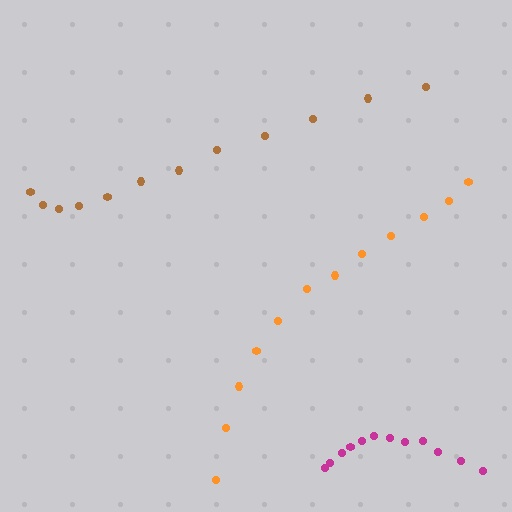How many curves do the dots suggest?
There are 3 distinct paths.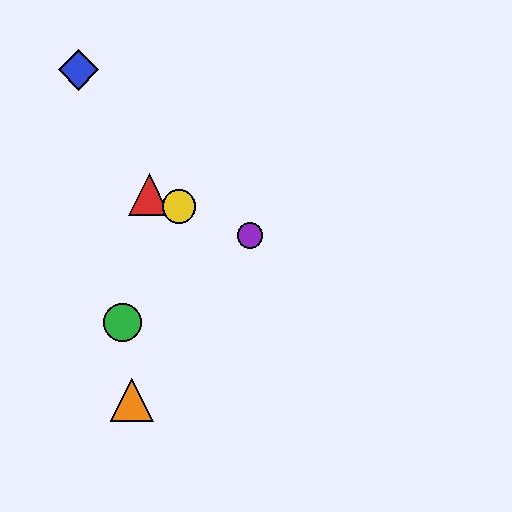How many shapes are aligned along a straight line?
3 shapes (the red triangle, the yellow circle, the purple circle) are aligned along a straight line.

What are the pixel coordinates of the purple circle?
The purple circle is at (250, 235).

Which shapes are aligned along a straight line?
The red triangle, the yellow circle, the purple circle are aligned along a straight line.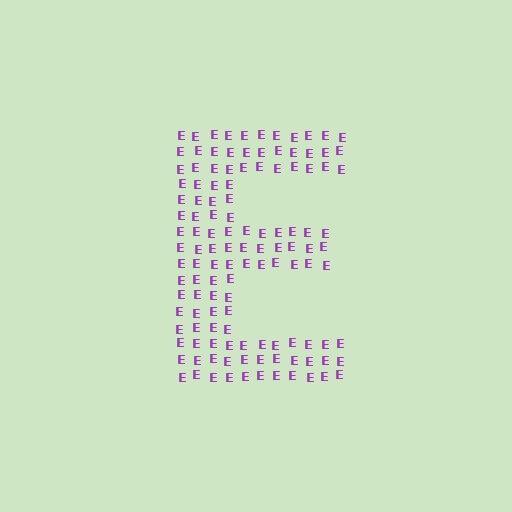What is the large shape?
The large shape is the letter E.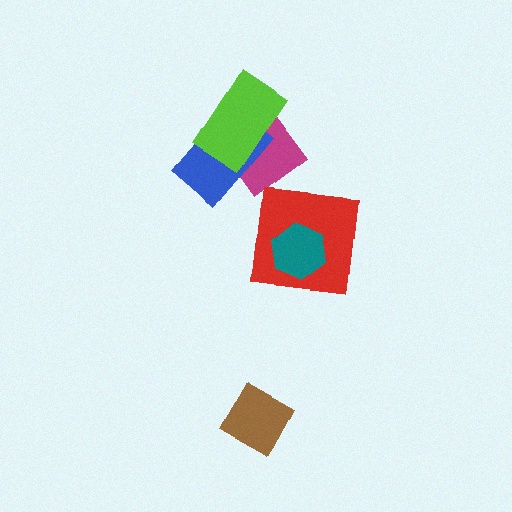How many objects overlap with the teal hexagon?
1 object overlaps with the teal hexagon.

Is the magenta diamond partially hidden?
Yes, it is partially covered by another shape.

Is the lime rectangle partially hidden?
No, no other shape covers it.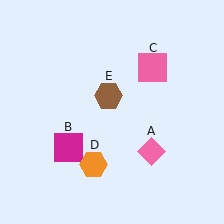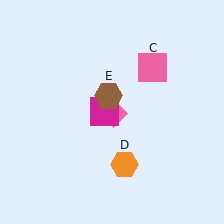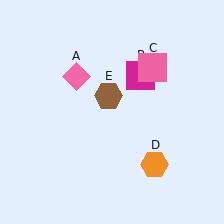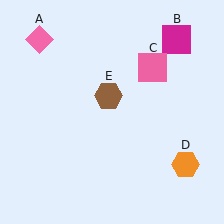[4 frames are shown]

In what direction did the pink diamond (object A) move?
The pink diamond (object A) moved up and to the left.